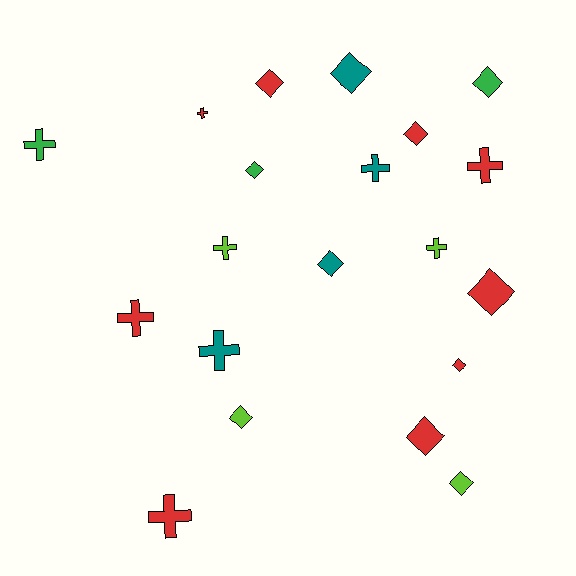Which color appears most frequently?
Red, with 9 objects.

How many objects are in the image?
There are 20 objects.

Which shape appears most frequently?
Diamond, with 11 objects.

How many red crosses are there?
There are 4 red crosses.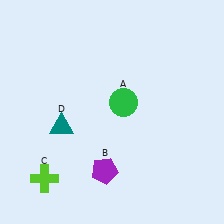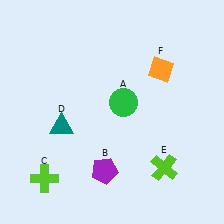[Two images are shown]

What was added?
A lime cross (E), an orange diamond (F) were added in Image 2.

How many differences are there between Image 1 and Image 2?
There are 2 differences between the two images.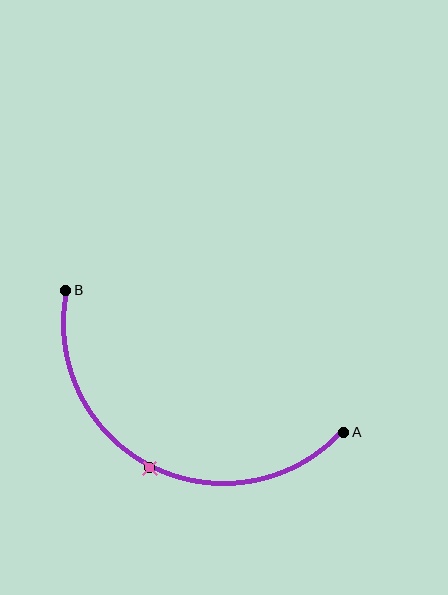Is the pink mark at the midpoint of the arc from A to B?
Yes. The pink mark lies on the arc at equal arc-length from both A and B — it is the arc midpoint.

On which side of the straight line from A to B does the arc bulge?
The arc bulges below the straight line connecting A and B.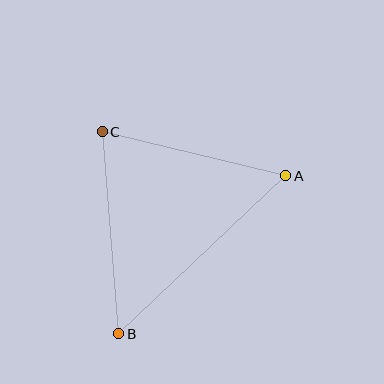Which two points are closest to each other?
Points A and C are closest to each other.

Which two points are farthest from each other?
Points A and B are farthest from each other.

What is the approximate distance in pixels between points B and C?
The distance between B and C is approximately 203 pixels.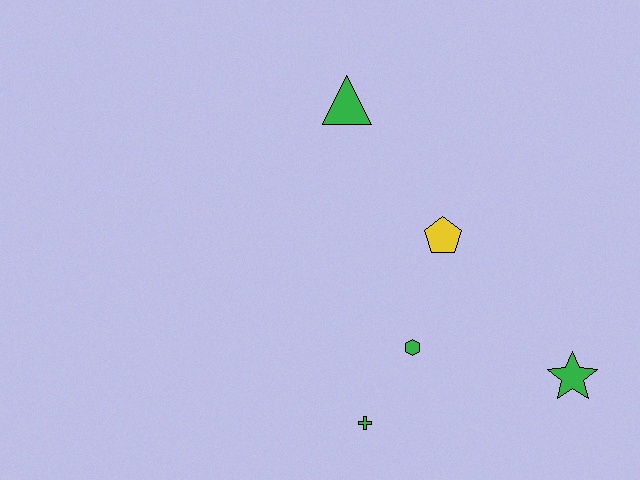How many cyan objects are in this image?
There are no cyan objects.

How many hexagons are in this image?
There is 1 hexagon.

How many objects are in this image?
There are 5 objects.